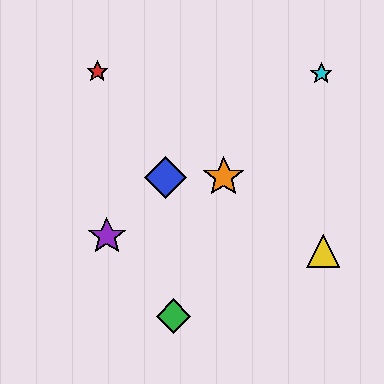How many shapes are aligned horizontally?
2 shapes (the blue diamond, the orange star) are aligned horizontally.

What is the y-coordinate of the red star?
The red star is at y≈72.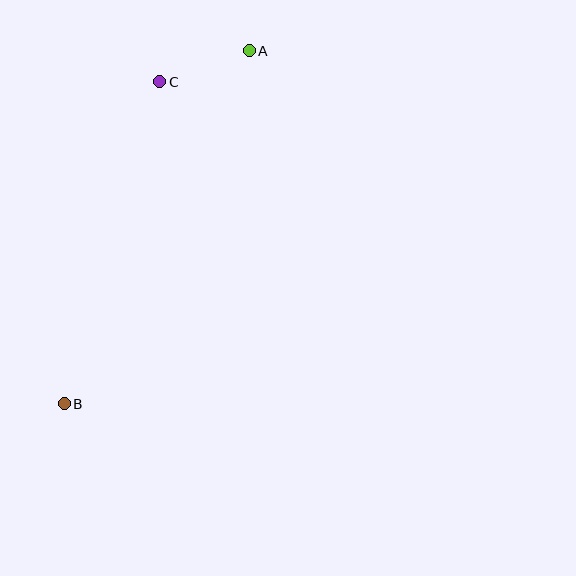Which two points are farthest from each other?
Points A and B are farthest from each other.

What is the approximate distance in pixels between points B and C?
The distance between B and C is approximately 336 pixels.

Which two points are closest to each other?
Points A and C are closest to each other.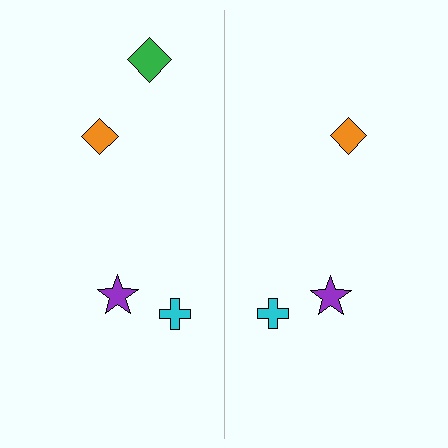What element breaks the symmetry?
A green diamond is missing from the right side.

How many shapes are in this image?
There are 7 shapes in this image.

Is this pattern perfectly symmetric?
No, the pattern is not perfectly symmetric. A green diamond is missing from the right side.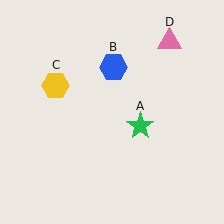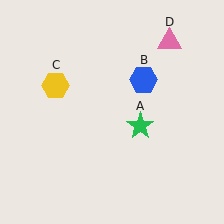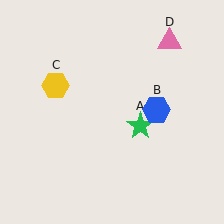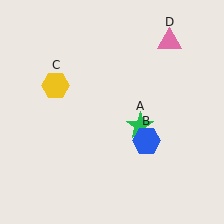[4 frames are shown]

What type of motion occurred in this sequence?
The blue hexagon (object B) rotated clockwise around the center of the scene.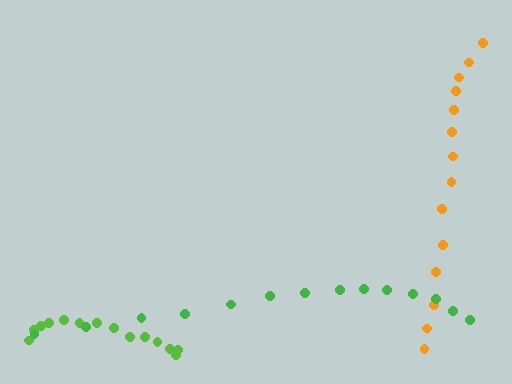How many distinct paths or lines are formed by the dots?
There are 3 distinct paths.